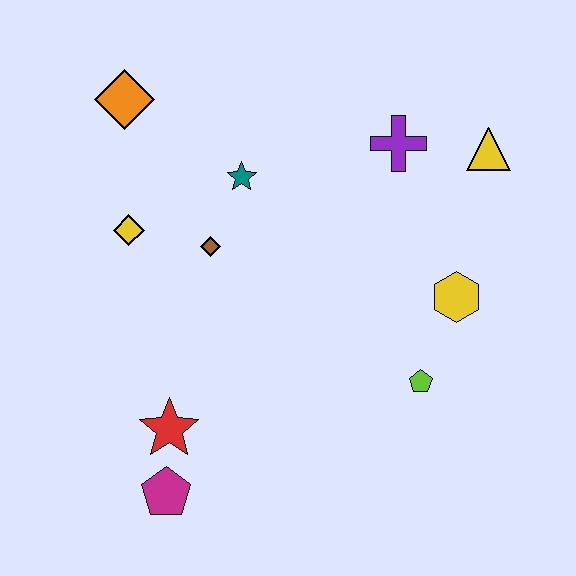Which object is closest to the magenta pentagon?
The red star is closest to the magenta pentagon.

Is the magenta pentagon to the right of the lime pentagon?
No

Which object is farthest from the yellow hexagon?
The orange diamond is farthest from the yellow hexagon.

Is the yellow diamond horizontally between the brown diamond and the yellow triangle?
No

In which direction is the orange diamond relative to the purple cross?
The orange diamond is to the left of the purple cross.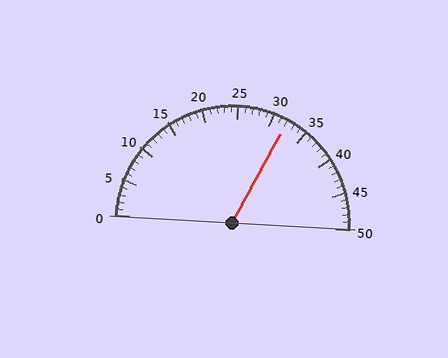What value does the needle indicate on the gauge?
The needle indicates approximately 32.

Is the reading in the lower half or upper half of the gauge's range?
The reading is in the upper half of the range (0 to 50).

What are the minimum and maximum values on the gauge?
The gauge ranges from 0 to 50.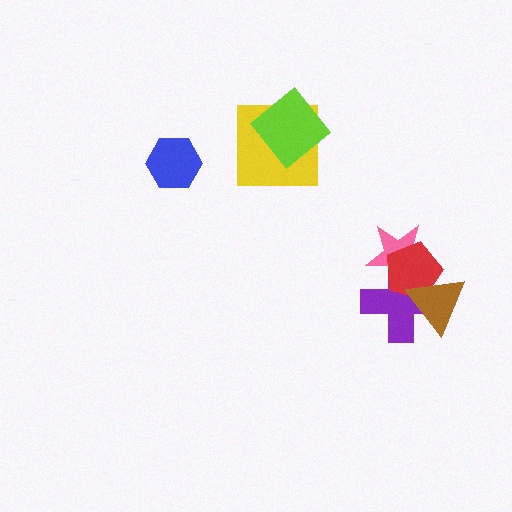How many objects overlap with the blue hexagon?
0 objects overlap with the blue hexagon.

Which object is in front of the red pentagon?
The brown triangle is in front of the red pentagon.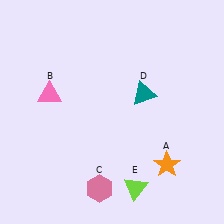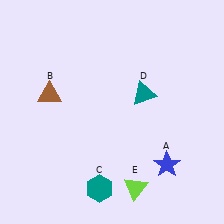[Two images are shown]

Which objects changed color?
A changed from orange to blue. B changed from pink to brown. C changed from pink to teal.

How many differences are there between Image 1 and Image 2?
There are 3 differences between the two images.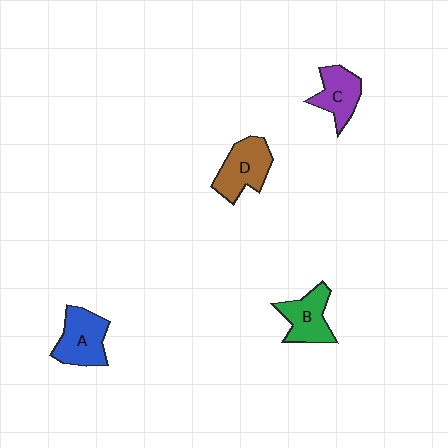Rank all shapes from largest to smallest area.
From largest to smallest: A (blue), D (brown), B (green), C (purple).